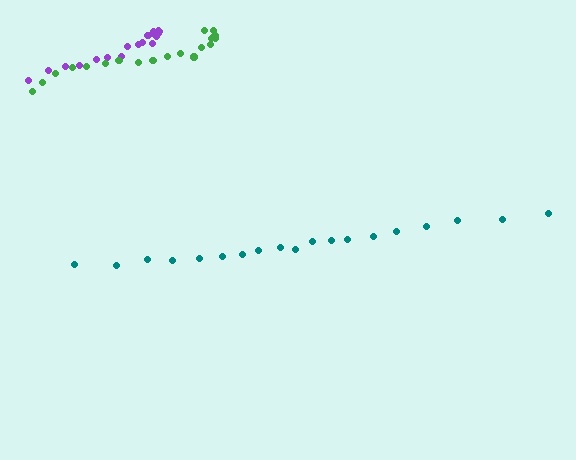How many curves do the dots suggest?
There are 3 distinct paths.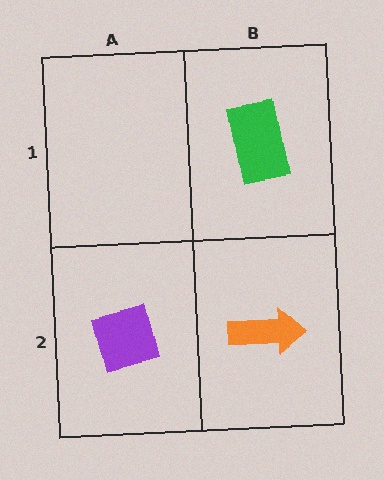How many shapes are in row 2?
2 shapes.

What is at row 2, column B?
An orange arrow.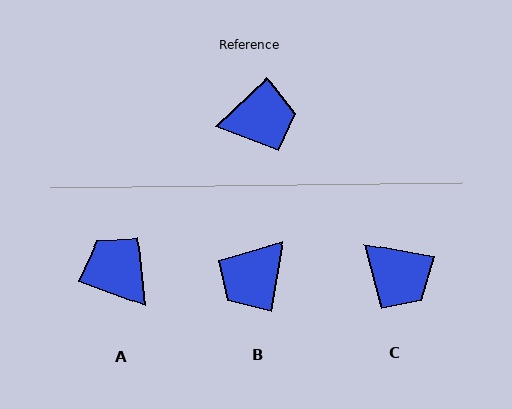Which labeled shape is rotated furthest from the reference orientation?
B, about 142 degrees away.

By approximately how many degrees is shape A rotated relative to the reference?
Approximately 117 degrees counter-clockwise.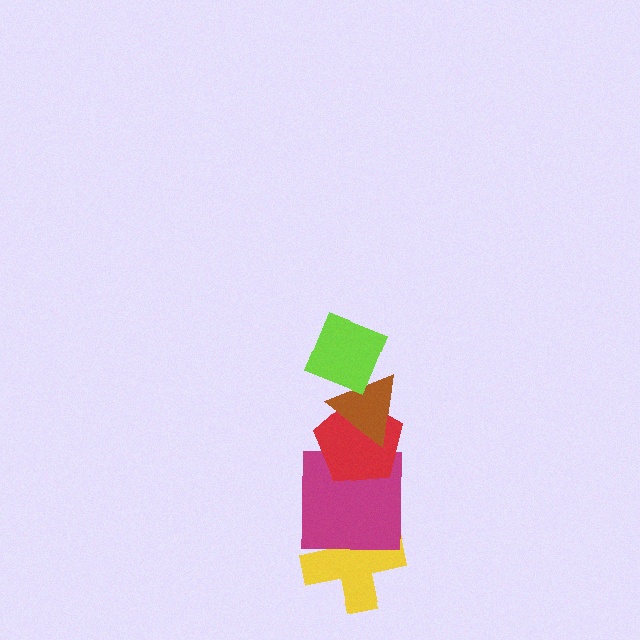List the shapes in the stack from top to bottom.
From top to bottom: the lime diamond, the brown triangle, the red pentagon, the magenta square, the yellow cross.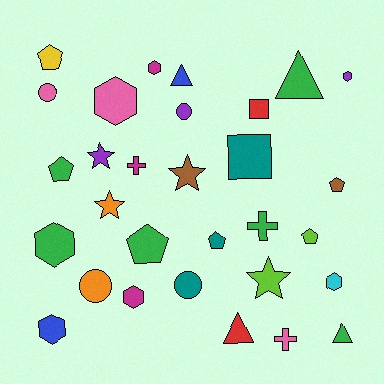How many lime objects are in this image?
There are 2 lime objects.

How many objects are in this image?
There are 30 objects.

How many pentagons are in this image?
There are 6 pentagons.